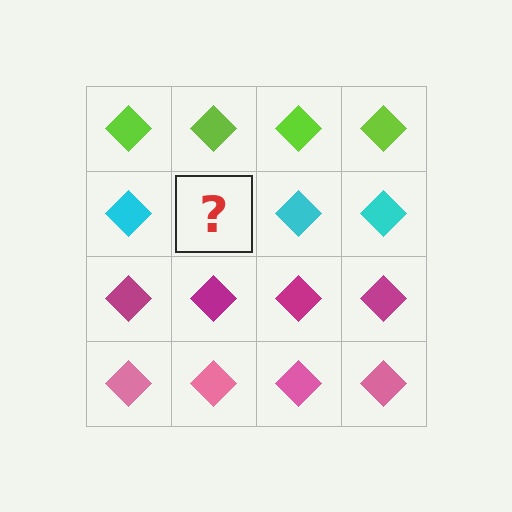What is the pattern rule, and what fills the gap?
The rule is that each row has a consistent color. The gap should be filled with a cyan diamond.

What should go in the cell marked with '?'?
The missing cell should contain a cyan diamond.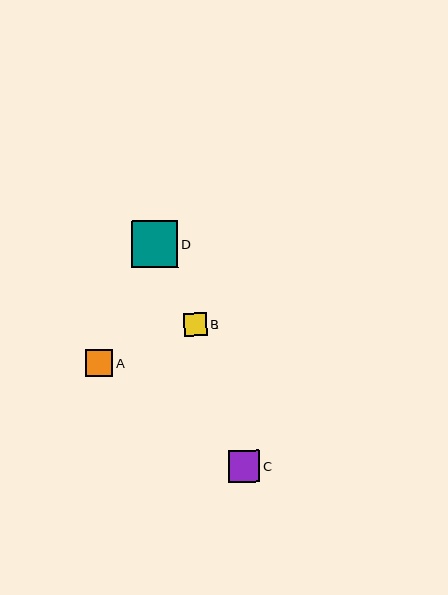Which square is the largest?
Square D is the largest with a size of approximately 46 pixels.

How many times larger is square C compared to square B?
Square C is approximately 1.3 times the size of square B.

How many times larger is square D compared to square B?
Square D is approximately 2.0 times the size of square B.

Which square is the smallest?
Square B is the smallest with a size of approximately 23 pixels.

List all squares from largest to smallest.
From largest to smallest: D, C, A, B.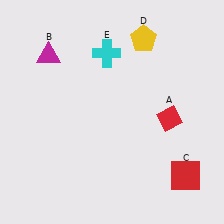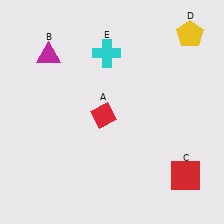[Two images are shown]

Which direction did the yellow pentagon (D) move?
The yellow pentagon (D) moved right.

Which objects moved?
The objects that moved are: the red diamond (A), the yellow pentagon (D).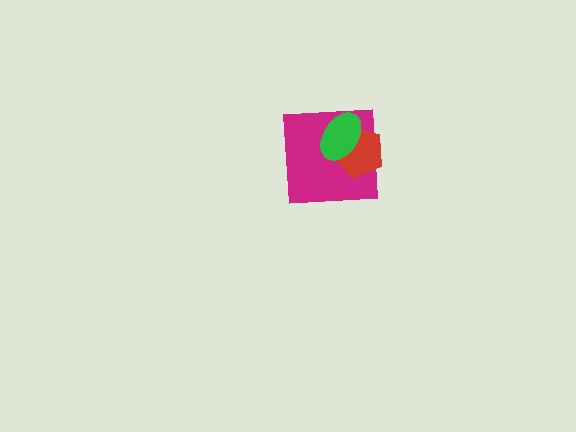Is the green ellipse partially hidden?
No, no other shape covers it.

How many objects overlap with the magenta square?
2 objects overlap with the magenta square.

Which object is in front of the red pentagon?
The green ellipse is in front of the red pentagon.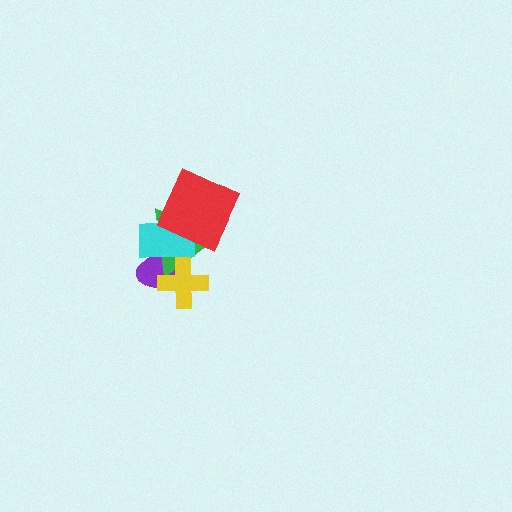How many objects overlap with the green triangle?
4 objects overlap with the green triangle.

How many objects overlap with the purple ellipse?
3 objects overlap with the purple ellipse.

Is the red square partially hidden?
No, no other shape covers it.